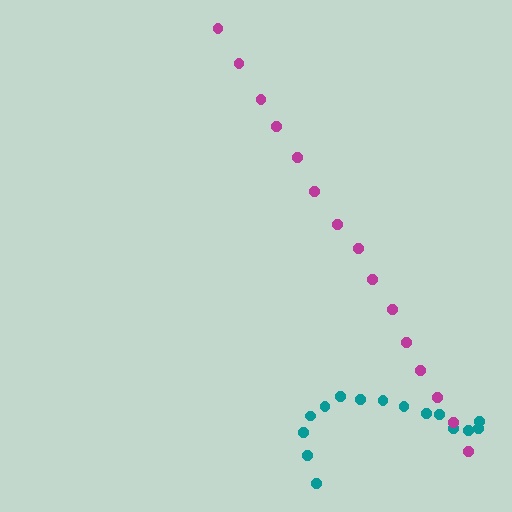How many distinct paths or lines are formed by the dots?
There are 2 distinct paths.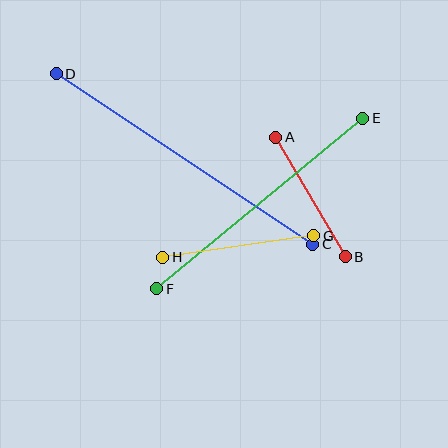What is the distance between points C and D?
The distance is approximately 308 pixels.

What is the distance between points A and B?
The distance is approximately 138 pixels.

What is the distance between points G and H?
The distance is approximately 153 pixels.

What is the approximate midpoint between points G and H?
The midpoint is at approximately (238, 246) pixels.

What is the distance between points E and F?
The distance is approximately 267 pixels.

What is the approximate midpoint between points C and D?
The midpoint is at approximately (184, 159) pixels.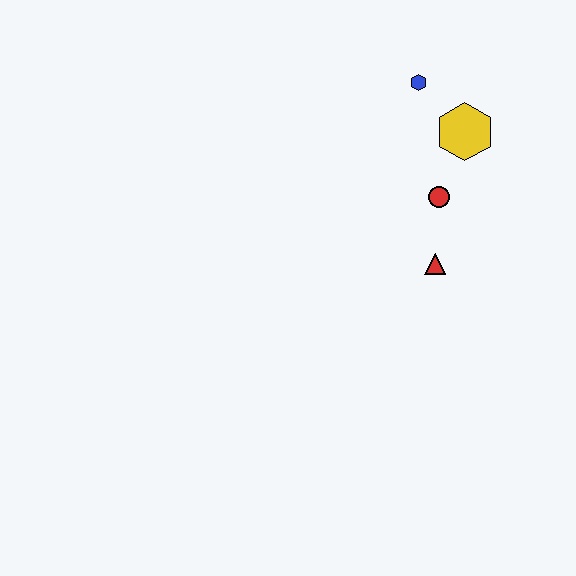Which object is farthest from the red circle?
The blue hexagon is farthest from the red circle.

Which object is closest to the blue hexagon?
The yellow hexagon is closest to the blue hexagon.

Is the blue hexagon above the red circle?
Yes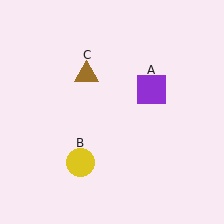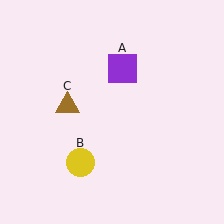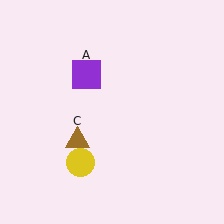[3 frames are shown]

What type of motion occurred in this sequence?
The purple square (object A), brown triangle (object C) rotated counterclockwise around the center of the scene.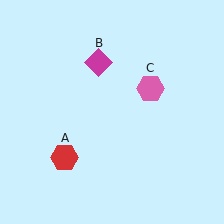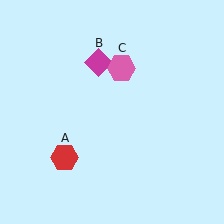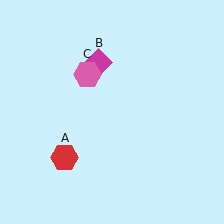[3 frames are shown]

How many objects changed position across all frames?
1 object changed position: pink hexagon (object C).